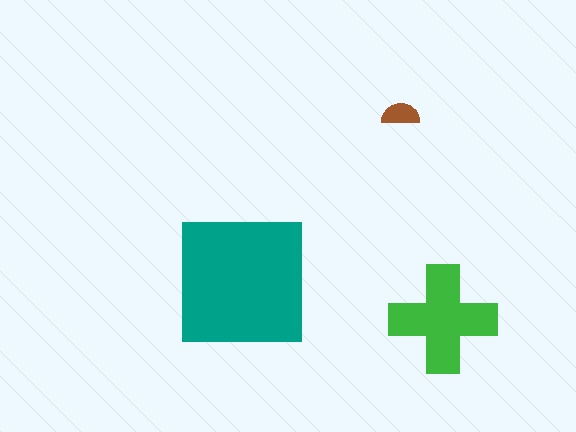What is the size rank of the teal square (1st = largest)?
1st.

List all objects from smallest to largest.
The brown semicircle, the green cross, the teal square.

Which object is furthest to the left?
The teal square is leftmost.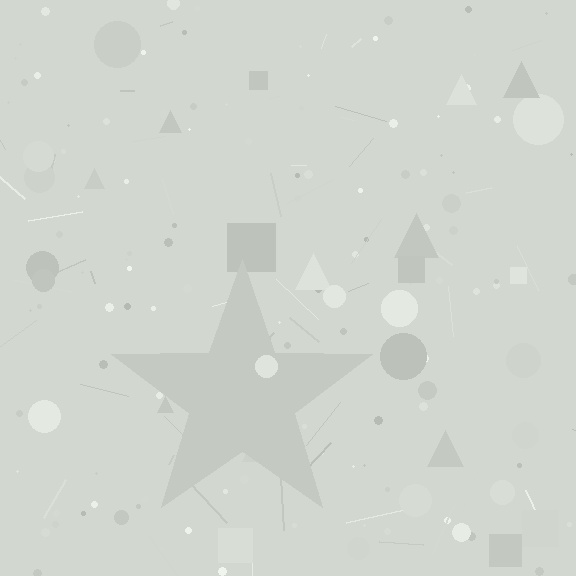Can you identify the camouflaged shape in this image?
The camouflaged shape is a star.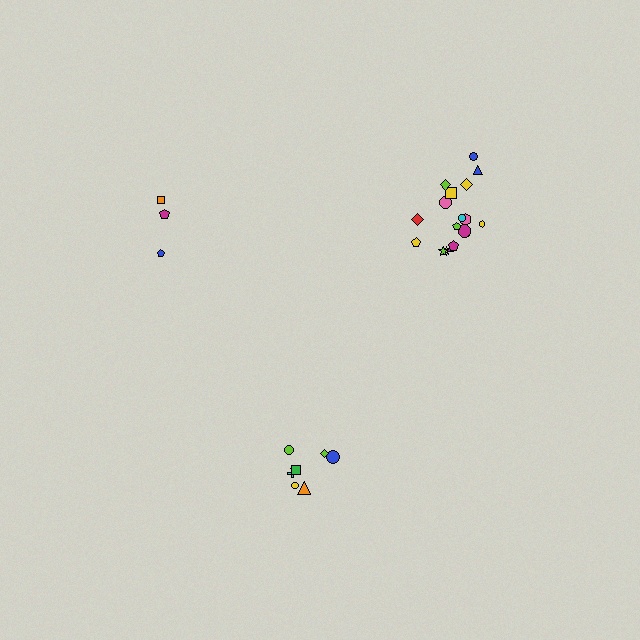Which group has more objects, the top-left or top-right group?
The top-right group.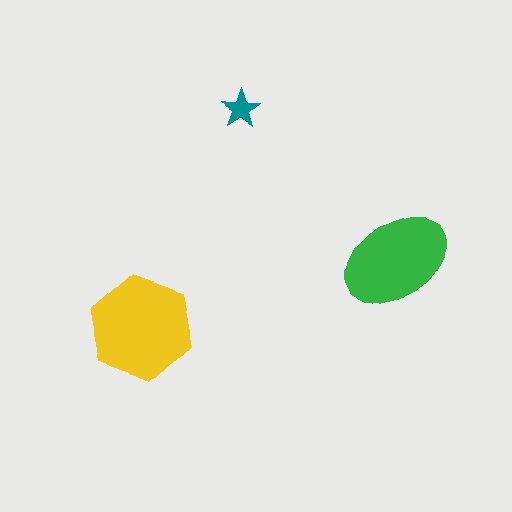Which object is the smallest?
The teal star.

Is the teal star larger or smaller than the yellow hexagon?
Smaller.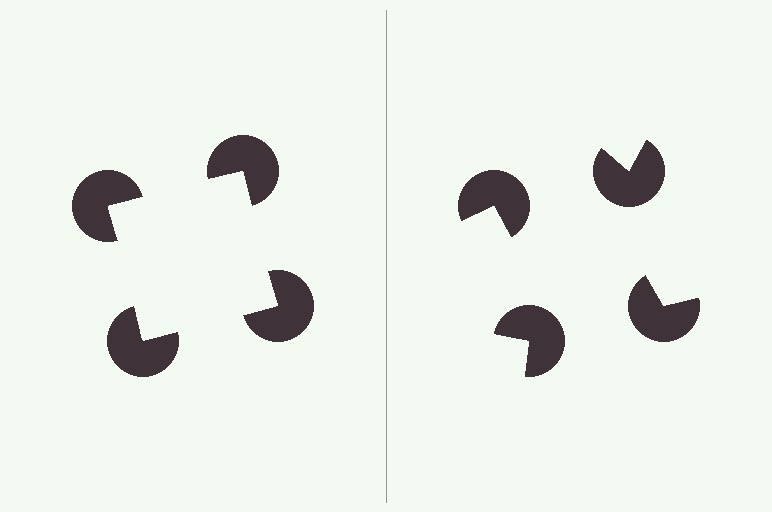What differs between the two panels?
The pac-man discs are positioned identically on both sides; only the wedge orientations differ. On the left they align to a square; on the right they are misaligned.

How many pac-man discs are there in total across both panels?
8 — 4 on each side.